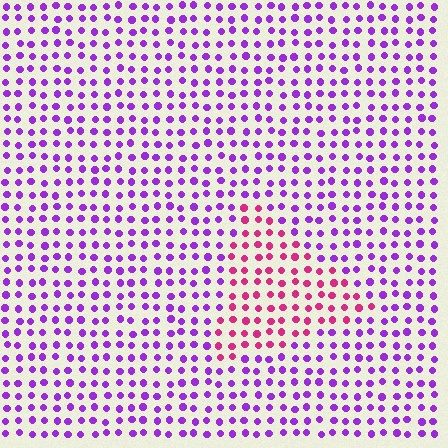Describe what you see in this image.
The image is filled with small purple elements in a uniform arrangement. A triangle-shaped region is visible where the elements are tinted to a slightly different hue, forming a subtle color boundary.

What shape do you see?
I see a triangle.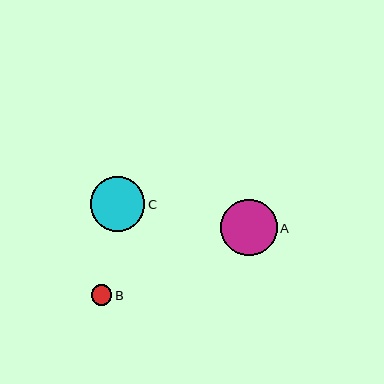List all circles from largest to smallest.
From largest to smallest: A, C, B.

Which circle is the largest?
Circle A is the largest with a size of approximately 57 pixels.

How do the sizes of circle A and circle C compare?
Circle A and circle C are approximately the same size.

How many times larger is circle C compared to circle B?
Circle C is approximately 2.6 times the size of circle B.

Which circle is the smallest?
Circle B is the smallest with a size of approximately 21 pixels.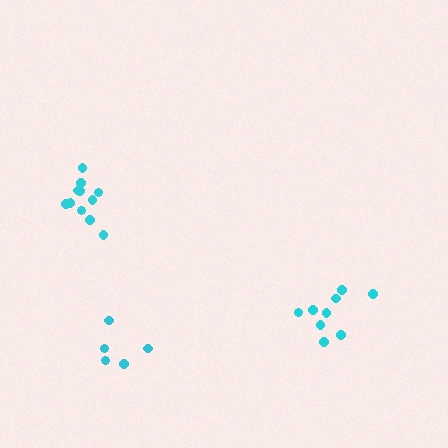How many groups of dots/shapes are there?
There are 3 groups.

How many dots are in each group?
Group 1: 5 dots, Group 2: 9 dots, Group 3: 11 dots (25 total).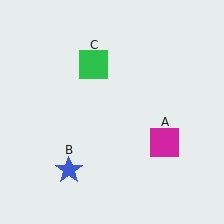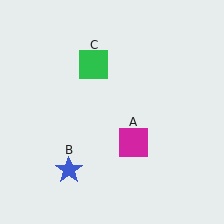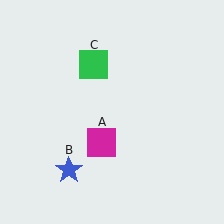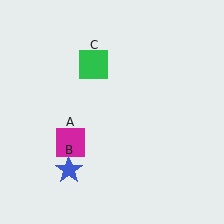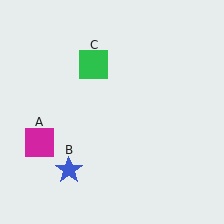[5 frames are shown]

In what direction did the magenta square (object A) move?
The magenta square (object A) moved left.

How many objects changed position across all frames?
1 object changed position: magenta square (object A).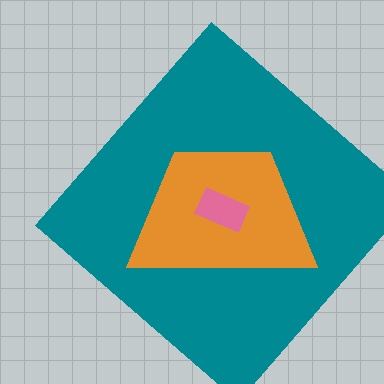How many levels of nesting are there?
3.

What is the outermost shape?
The teal diamond.